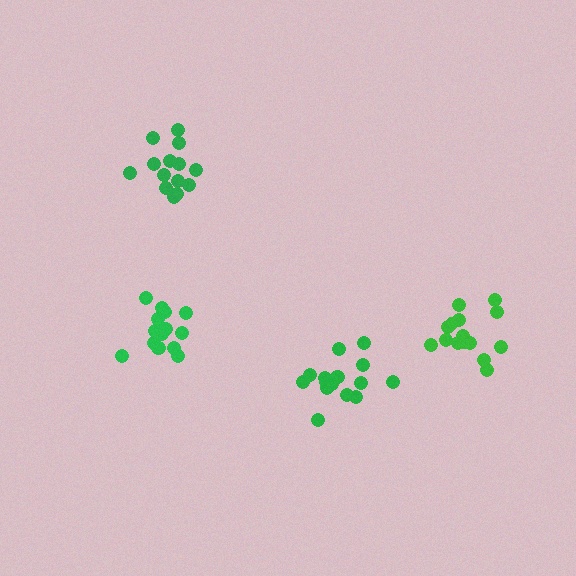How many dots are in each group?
Group 1: 15 dots, Group 2: 15 dots, Group 3: 15 dots, Group 4: 16 dots (61 total).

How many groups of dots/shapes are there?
There are 4 groups.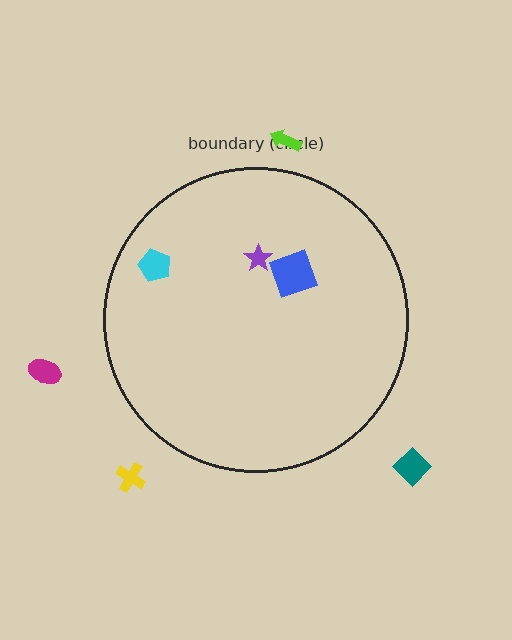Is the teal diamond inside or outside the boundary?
Outside.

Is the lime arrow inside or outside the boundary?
Outside.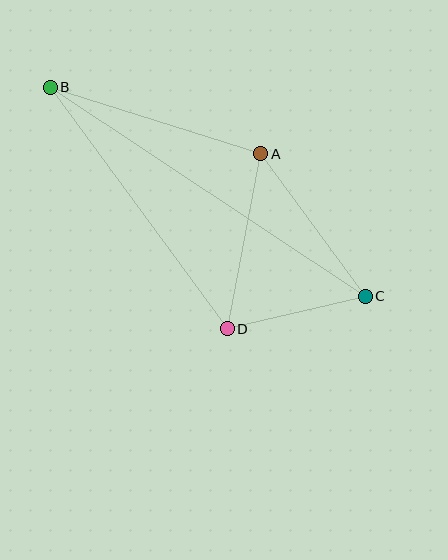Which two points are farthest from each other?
Points B and C are farthest from each other.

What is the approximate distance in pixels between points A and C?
The distance between A and C is approximately 177 pixels.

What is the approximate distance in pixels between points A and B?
The distance between A and B is approximately 221 pixels.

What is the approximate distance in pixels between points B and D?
The distance between B and D is approximately 299 pixels.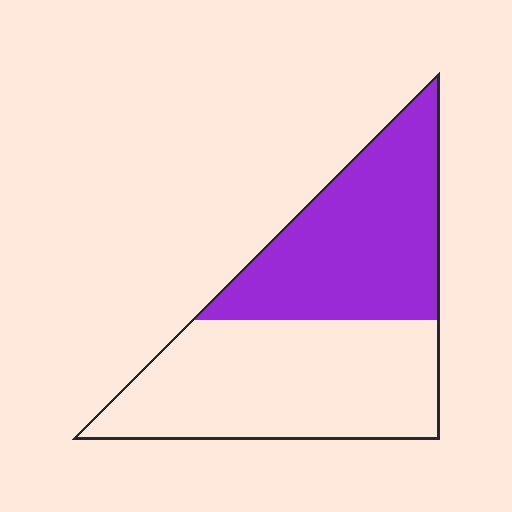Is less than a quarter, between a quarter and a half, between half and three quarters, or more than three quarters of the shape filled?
Between a quarter and a half.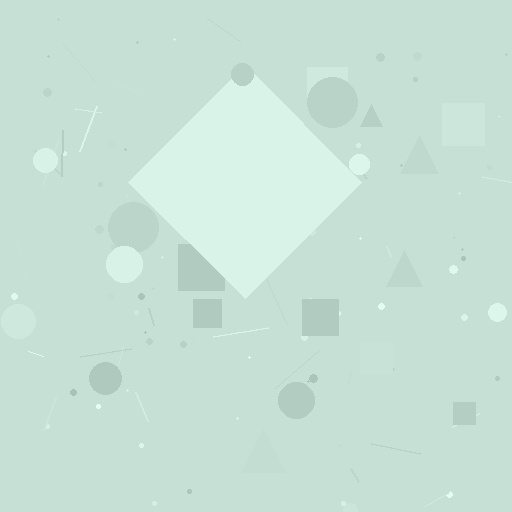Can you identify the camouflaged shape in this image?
The camouflaged shape is a diamond.